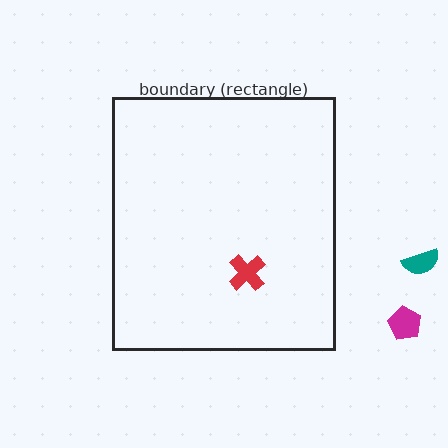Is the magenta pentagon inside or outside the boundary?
Outside.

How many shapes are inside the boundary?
1 inside, 2 outside.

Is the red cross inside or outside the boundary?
Inside.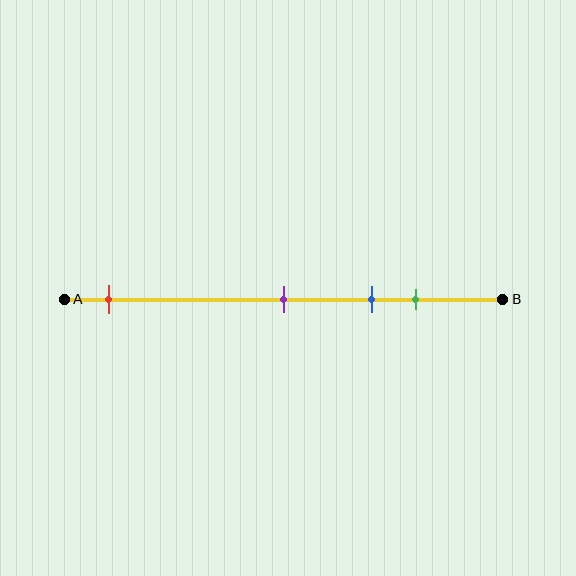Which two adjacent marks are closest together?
The blue and green marks are the closest adjacent pair.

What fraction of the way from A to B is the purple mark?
The purple mark is approximately 50% (0.5) of the way from A to B.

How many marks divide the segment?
There are 4 marks dividing the segment.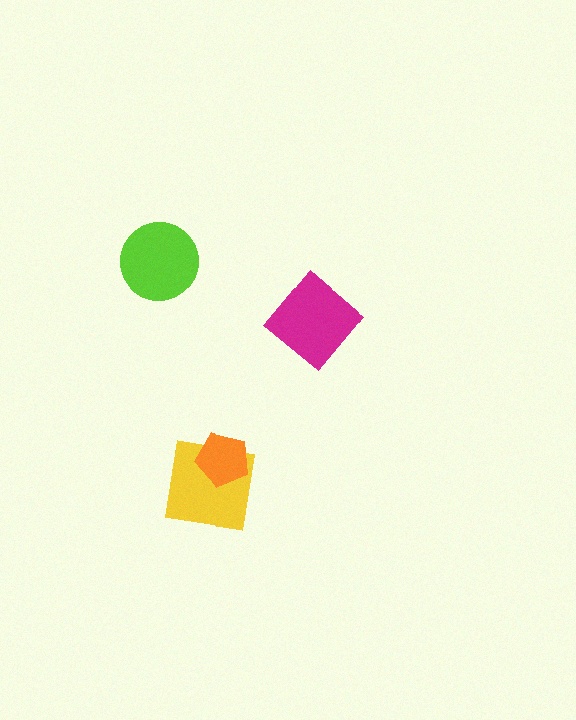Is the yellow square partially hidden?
Yes, it is partially covered by another shape.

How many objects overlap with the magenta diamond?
0 objects overlap with the magenta diamond.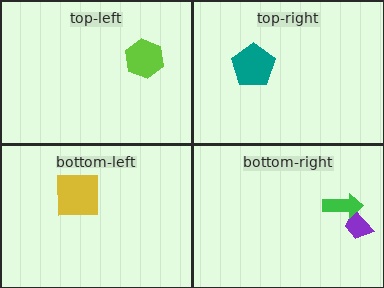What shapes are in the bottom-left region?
The yellow square.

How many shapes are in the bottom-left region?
1.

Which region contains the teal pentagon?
The top-right region.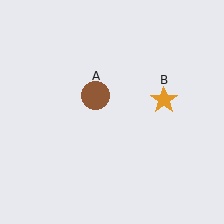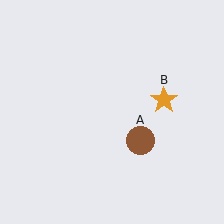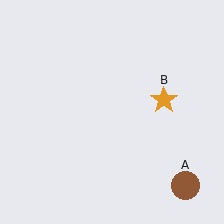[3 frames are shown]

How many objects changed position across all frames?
1 object changed position: brown circle (object A).